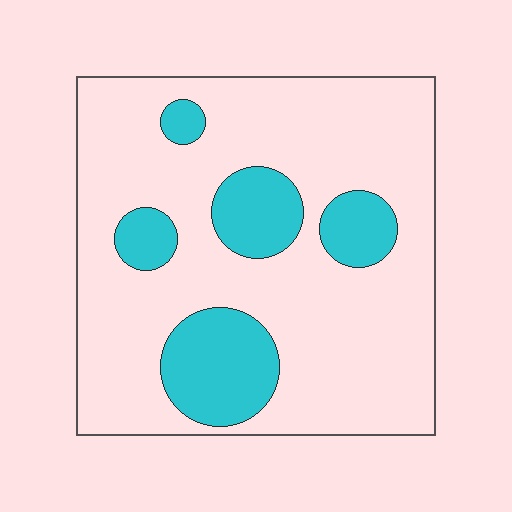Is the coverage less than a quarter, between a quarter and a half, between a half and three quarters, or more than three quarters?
Less than a quarter.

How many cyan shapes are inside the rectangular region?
5.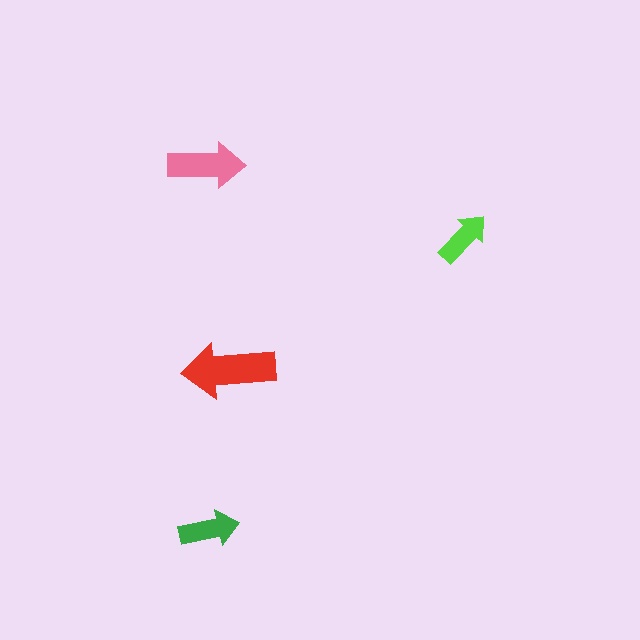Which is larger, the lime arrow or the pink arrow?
The pink one.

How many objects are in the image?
There are 4 objects in the image.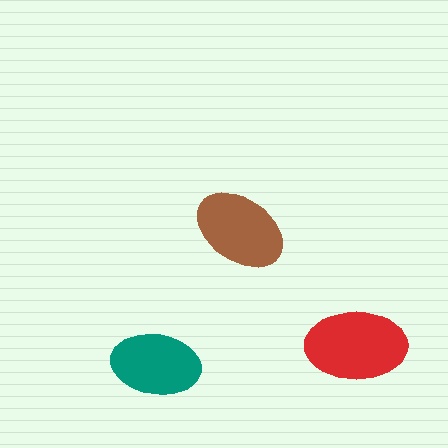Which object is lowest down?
The teal ellipse is bottommost.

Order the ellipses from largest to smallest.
the red one, the brown one, the teal one.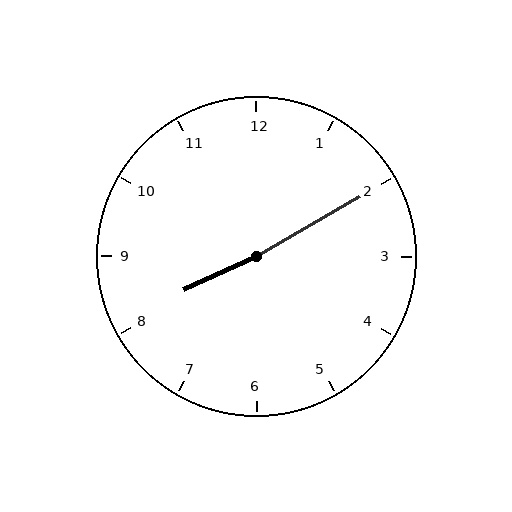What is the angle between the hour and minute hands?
Approximately 175 degrees.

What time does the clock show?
8:10.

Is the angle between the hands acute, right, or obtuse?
It is obtuse.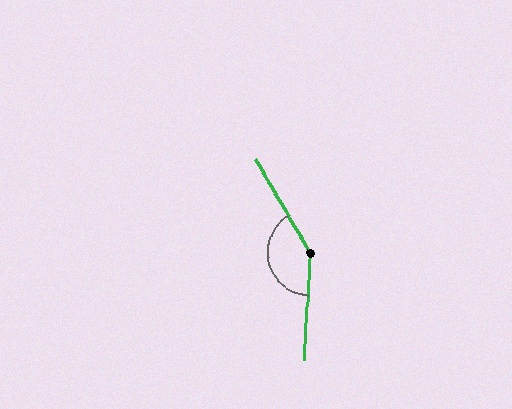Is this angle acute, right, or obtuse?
It is obtuse.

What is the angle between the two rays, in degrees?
Approximately 146 degrees.